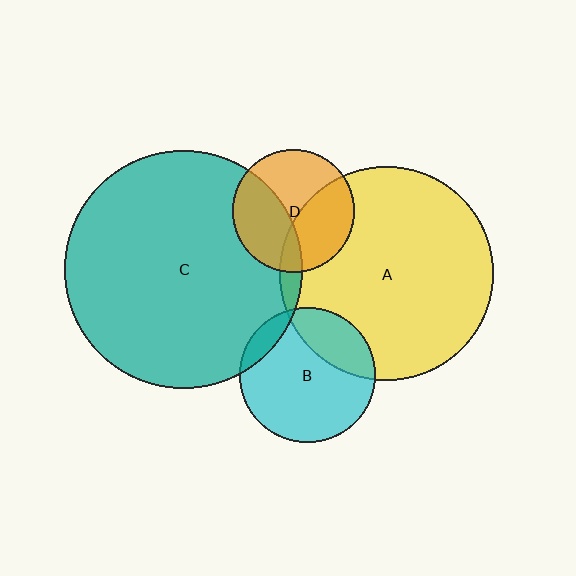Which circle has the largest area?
Circle C (teal).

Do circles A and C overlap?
Yes.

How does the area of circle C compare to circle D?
Approximately 3.8 times.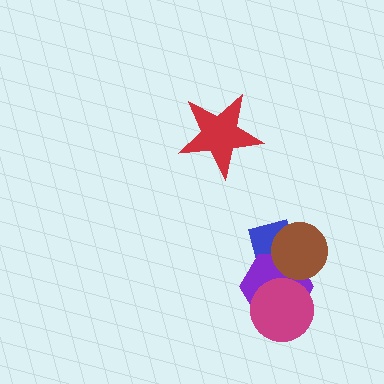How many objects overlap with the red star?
0 objects overlap with the red star.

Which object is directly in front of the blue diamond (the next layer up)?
The purple hexagon is directly in front of the blue diamond.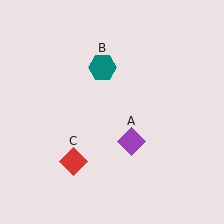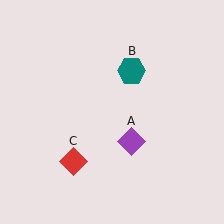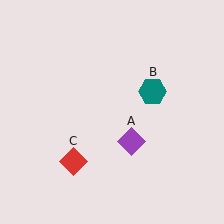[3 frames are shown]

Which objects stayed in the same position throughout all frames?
Purple diamond (object A) and red diamond (object C) remained stationary.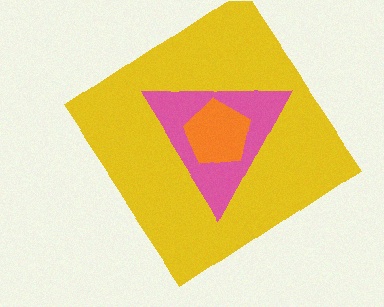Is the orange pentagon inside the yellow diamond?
Yes.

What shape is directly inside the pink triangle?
The orange pentagon.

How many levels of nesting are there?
3.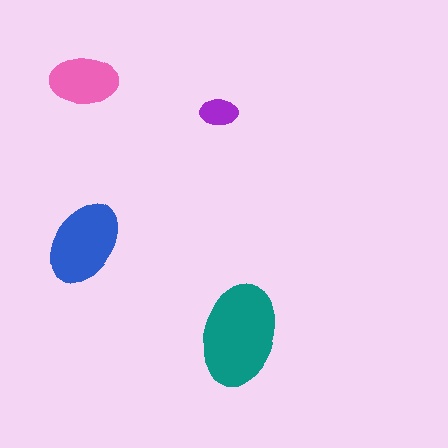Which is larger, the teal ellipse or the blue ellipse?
The teal one.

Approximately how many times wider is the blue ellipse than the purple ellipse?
About 2 times wider.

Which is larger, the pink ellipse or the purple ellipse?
The pink one.